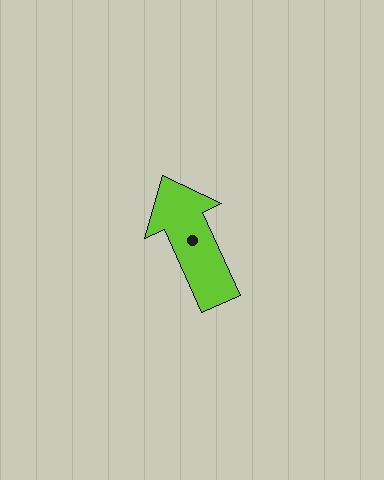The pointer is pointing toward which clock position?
Roughly 11 o'clock.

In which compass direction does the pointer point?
Northwest.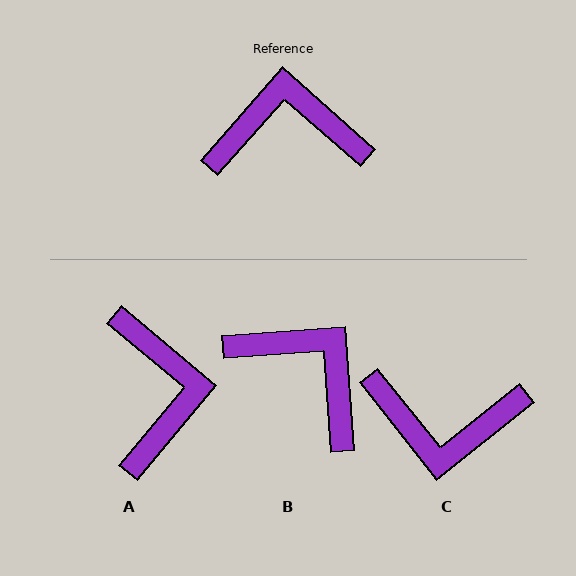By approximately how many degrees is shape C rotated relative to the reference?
Approximately 170 degrees counter-clockwise.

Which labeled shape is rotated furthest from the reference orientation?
C, about 170 degrees away.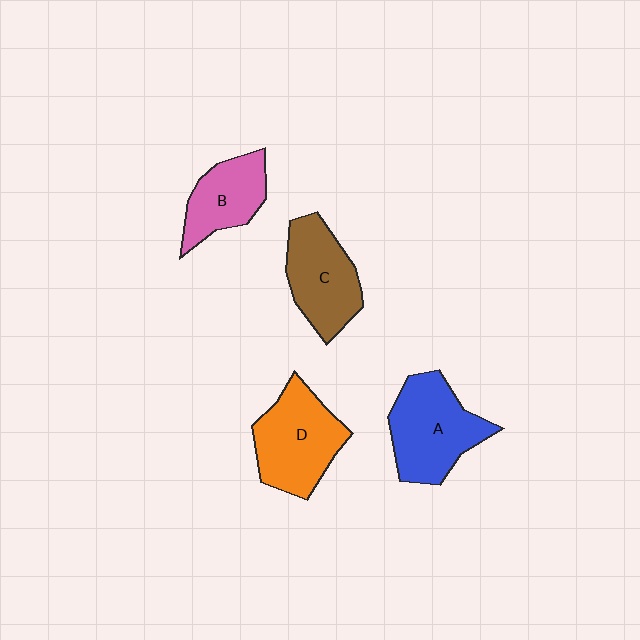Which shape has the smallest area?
Shape B (pink).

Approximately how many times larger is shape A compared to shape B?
Approximately 1.5 times.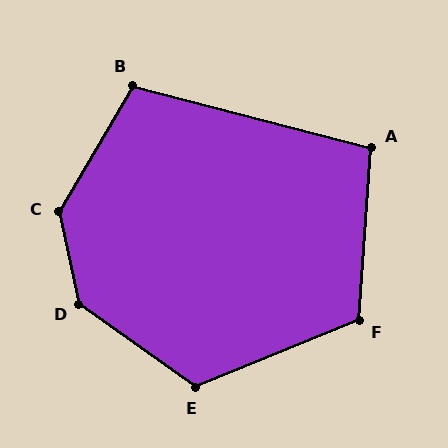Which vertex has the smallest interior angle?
A, at approximately 101 degrees.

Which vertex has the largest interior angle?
D, at approximately 138 degrees.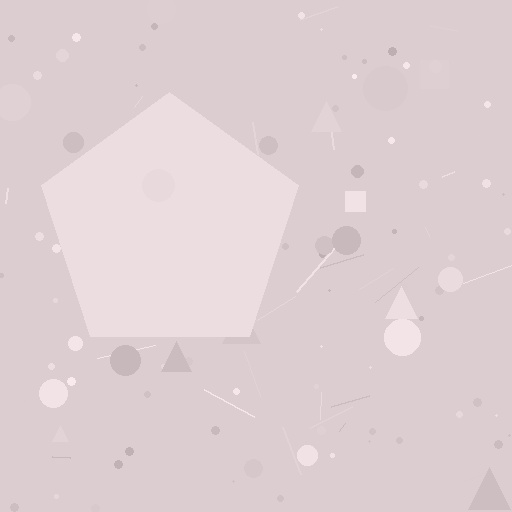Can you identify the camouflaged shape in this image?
The camouflaged shape is a pentagon.